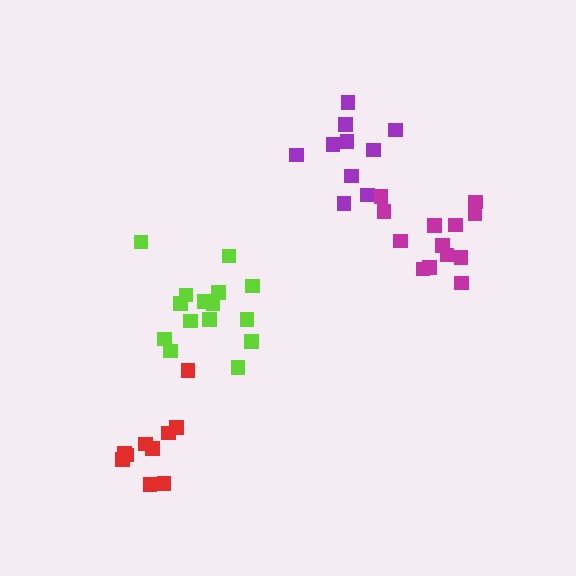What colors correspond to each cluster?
The clusters are colored: lime, purple, red, magenta.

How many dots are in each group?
Group 1: 15 dots, Group 2: 10 dots, Group 3: 10 dots, Group 4: 13 dots (48 total).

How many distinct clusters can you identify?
There are 4 distinct clusters.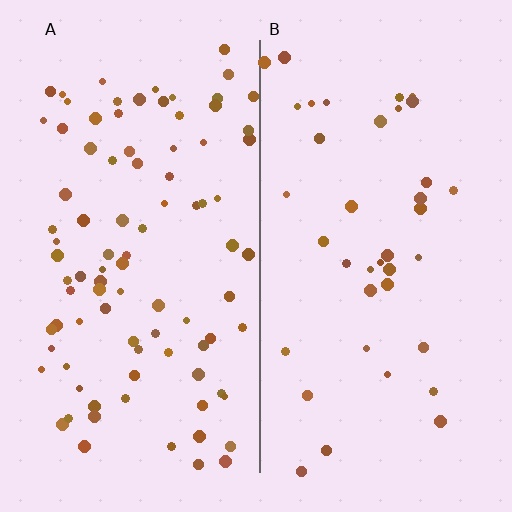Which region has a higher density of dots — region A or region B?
A (the left).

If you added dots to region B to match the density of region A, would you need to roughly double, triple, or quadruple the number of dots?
Approximately double.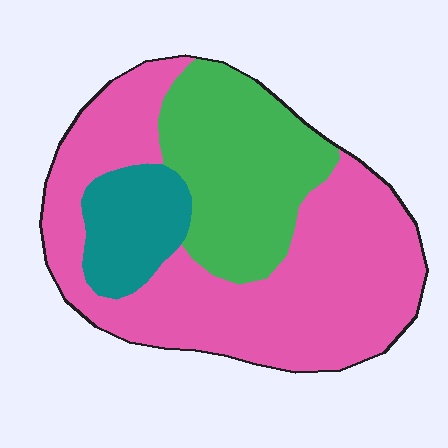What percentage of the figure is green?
Green takes up about one quarter (1/4) of the figure.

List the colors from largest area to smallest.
From largest to smallest: pink, green, teal.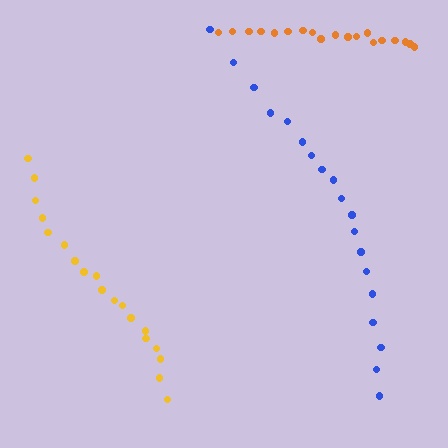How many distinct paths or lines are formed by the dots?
There are 3 distinct paths.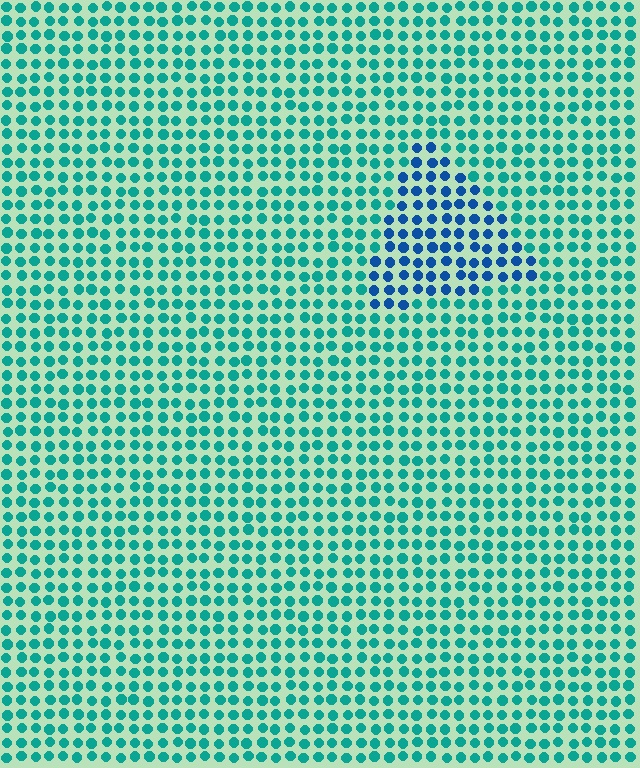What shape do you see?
I see a triangle.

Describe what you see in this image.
The image is filled with small teal elements in a uniform arrangement. A triangle-shaped region is visible where the elements are tinted to a slightly different hue, forming a subtle color boundary.